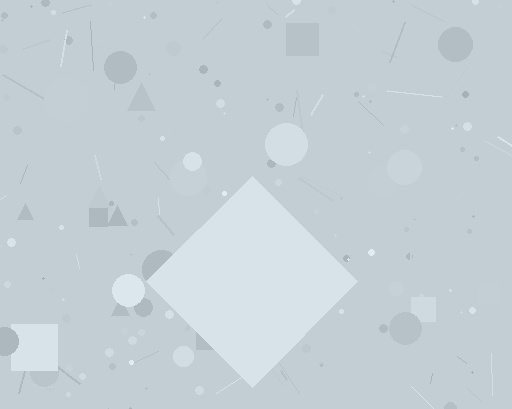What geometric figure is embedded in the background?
A diamond is embedded in the background.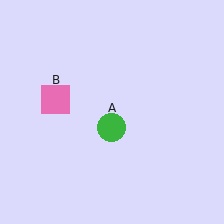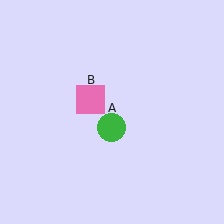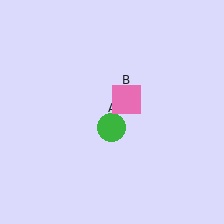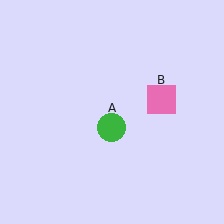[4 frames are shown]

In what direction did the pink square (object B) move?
The pink square (object B) moved right.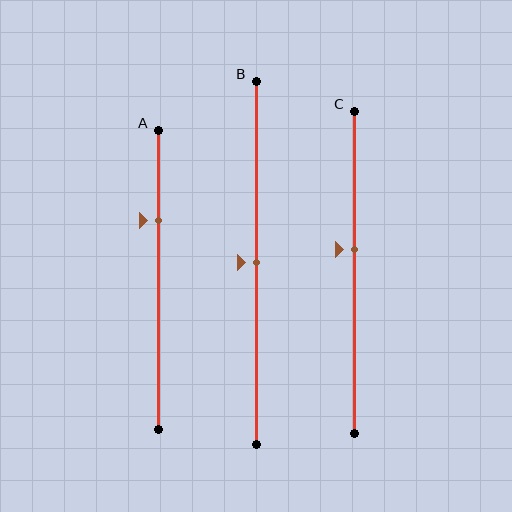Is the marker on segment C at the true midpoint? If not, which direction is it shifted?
No, the marker on segment C is shifted upward by about 7% of the segment length.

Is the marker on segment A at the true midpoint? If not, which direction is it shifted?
No, the marker on segment A is shifted upward by about 20% of the segment length.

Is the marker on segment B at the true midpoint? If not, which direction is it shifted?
Yes, the marker on segment B is at the true midpoint.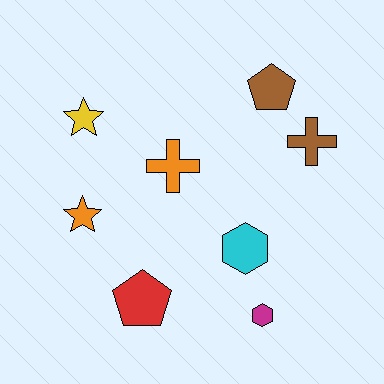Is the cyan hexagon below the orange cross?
Yes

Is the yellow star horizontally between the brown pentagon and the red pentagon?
No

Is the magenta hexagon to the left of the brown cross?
Yes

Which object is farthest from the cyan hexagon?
The yellow star is farthest from the cyan hexagon.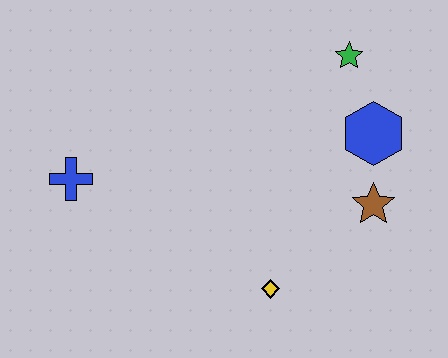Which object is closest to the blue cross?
The yellow diamond is closest to the blue cross.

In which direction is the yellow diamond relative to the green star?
The yellow diamond is below the green star.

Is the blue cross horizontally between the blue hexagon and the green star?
No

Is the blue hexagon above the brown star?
Yes